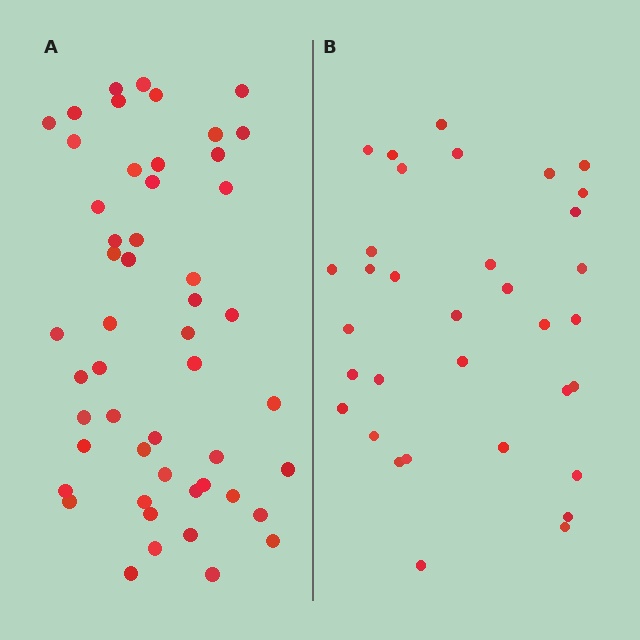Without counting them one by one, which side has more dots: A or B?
Region A (the left region) has more dots.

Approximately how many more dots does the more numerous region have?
Region A has approximately 15 more dots than region B.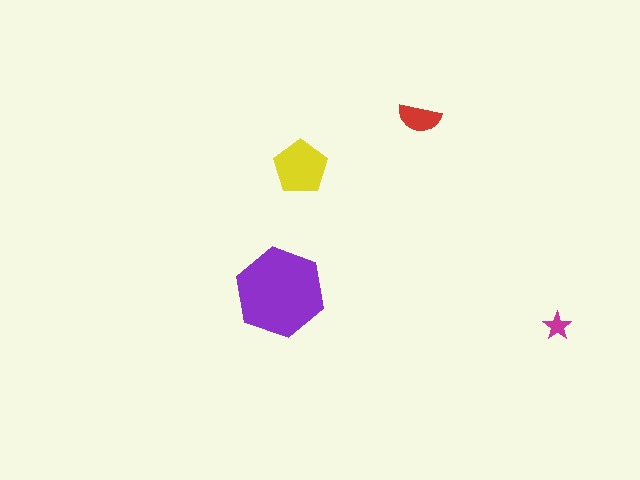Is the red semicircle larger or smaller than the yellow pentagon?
Smaller.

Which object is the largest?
The purple hexagon.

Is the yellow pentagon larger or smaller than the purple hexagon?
Smaller.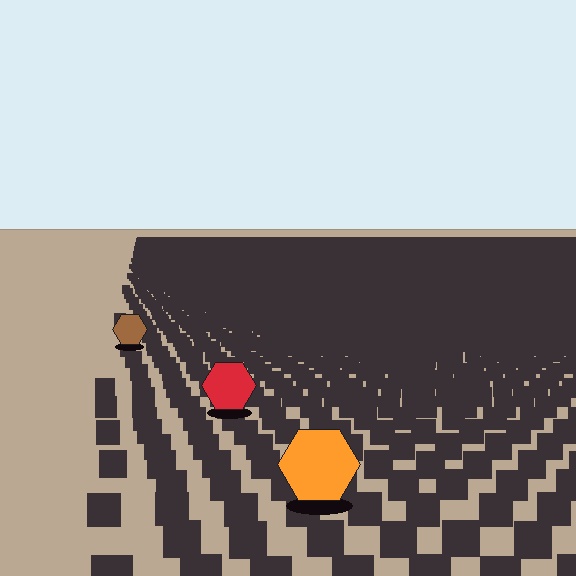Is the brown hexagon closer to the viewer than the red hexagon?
No. The red hexagon is closer — you can tell from the texture gradient: the ground texture is coarser near it.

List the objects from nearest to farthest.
From nearest to farthest: the orange hexagon, the red hexagon, the brown hexagon.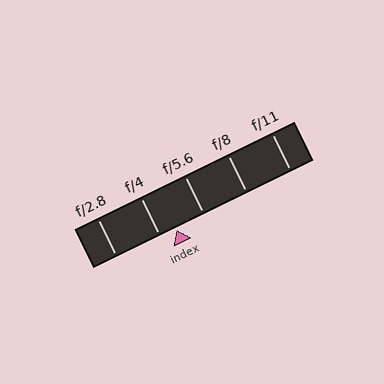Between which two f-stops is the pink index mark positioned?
The index mark is between f/4 and f/5.6.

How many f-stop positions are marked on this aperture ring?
There are 5 f-stop positions marked.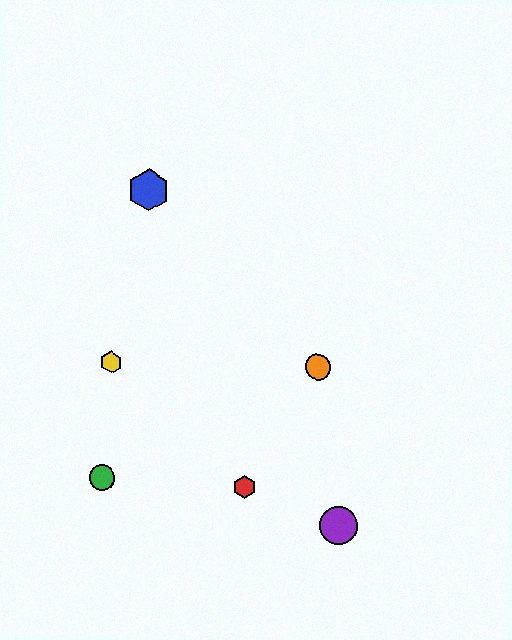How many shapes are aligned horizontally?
2 shapes (the yellow hexagon, the orange circle) are aligned horizontally.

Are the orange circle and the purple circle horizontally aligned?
No, the orange circle is at y≈367 and the purple circle is at y≈526.